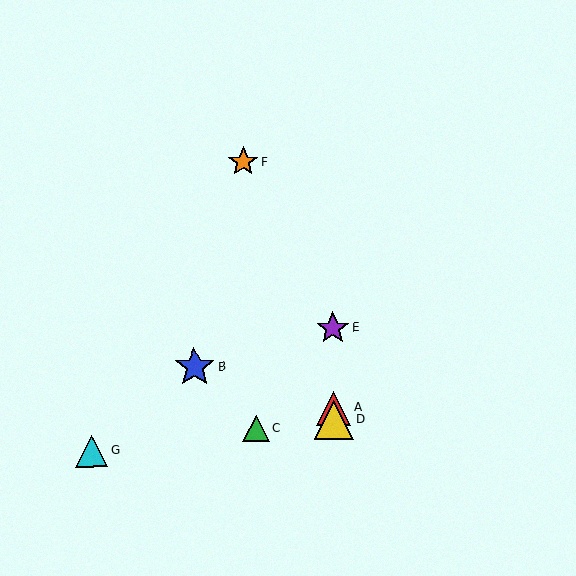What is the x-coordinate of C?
Object C is at x≈256.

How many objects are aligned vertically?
3 objects (A, D, E) are aligned vertically.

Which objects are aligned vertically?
Objects A, D, E are aligned vertically.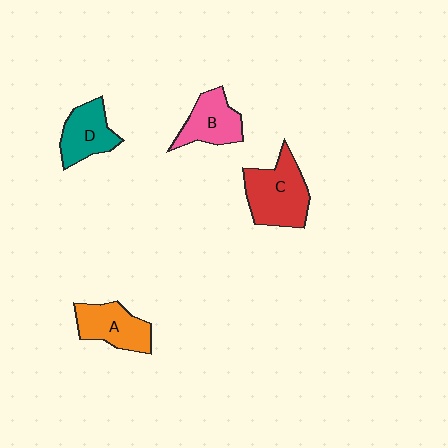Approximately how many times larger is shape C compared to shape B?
Approximately 1.4 times.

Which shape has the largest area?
Shape C (red).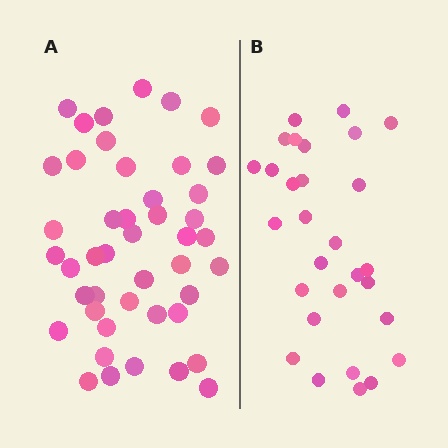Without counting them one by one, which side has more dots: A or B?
Region A (the left region) has more dots.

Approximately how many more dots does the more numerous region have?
Region A has approximately 15 more dots than region B.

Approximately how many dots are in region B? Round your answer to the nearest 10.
About 30 dots. (The exact count is 29, which rounds to 30.)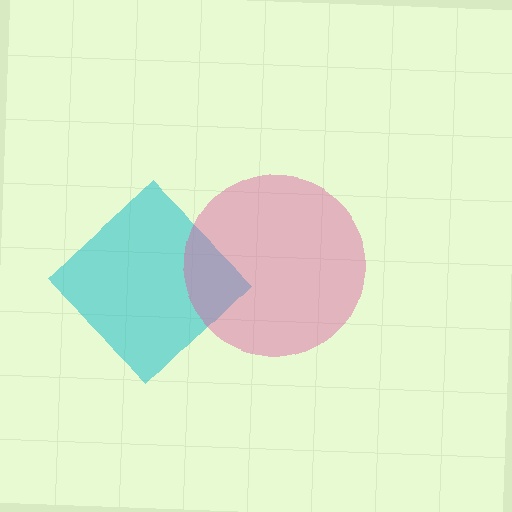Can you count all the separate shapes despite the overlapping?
Yes, there are 2 separate shapes.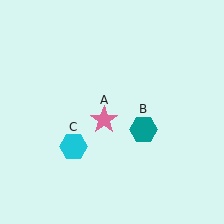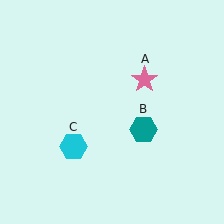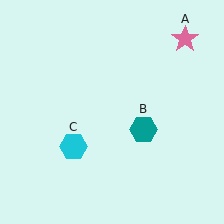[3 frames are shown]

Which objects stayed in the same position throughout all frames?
Teal hexagon (object B) and cyan hexagon (object C) remained stationary.